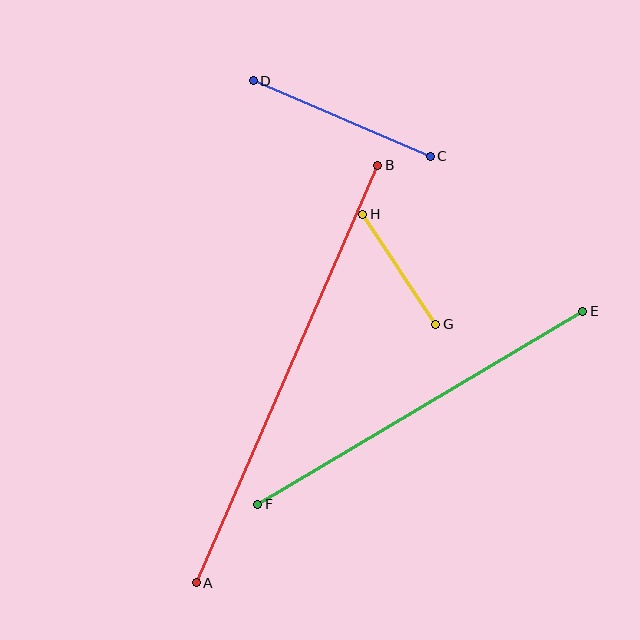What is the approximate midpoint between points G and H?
The midpoint is at approximately (399, 269) pixels.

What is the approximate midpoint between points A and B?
The midpoint is at approximately (287, 374) pixels.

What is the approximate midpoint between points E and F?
The midpoint is at approximately (420, 408) pixels.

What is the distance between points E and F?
The distance is approximately 378 pixels.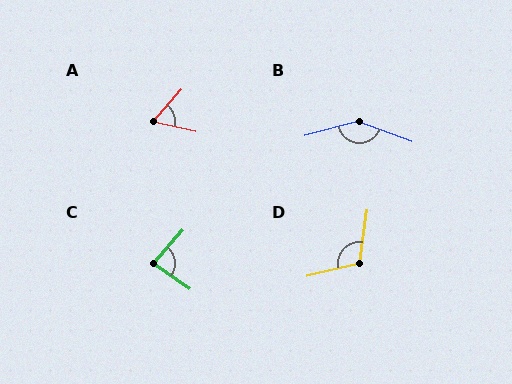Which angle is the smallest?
A, at approximately 62 degrees.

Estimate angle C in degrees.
Approximately 84 degrees.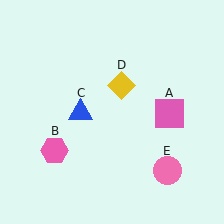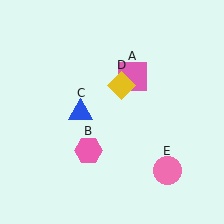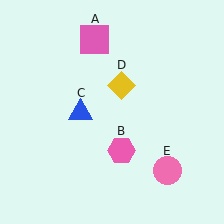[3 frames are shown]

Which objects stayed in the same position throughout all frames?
Blue triangle (object C) and yellow diamond (object D) and pink circle (object E) remained stationary.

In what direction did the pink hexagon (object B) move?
The pink hexagon (object B) moved right.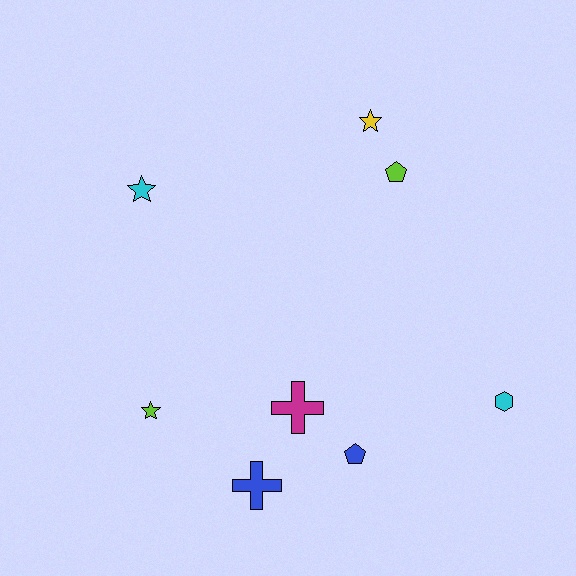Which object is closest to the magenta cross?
The blue pentagon is closest to the magenta cross.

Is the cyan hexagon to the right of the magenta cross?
Yes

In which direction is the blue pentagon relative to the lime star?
The blue pentagon is to the right of the lime star.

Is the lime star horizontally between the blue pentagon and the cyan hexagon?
No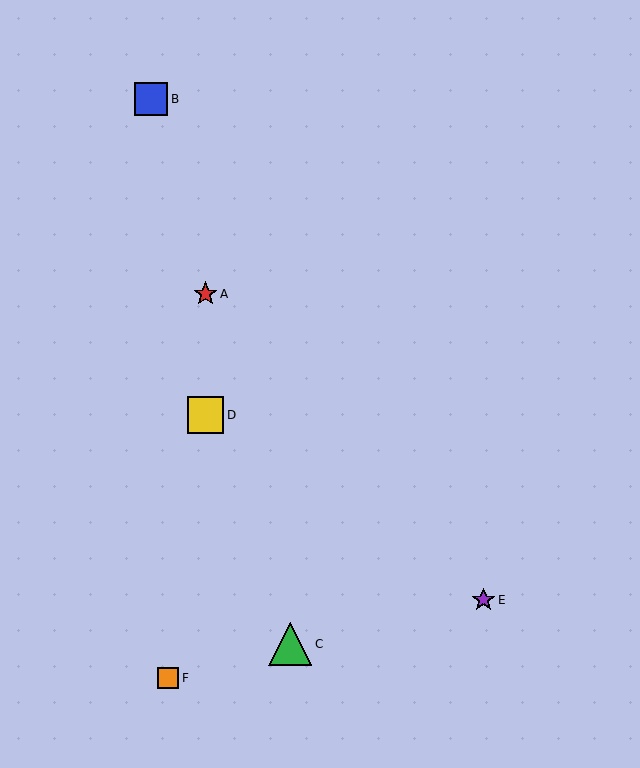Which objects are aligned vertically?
Objects A, D are aligned vertically.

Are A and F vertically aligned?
No, A is at x≈205 and F is at x≈168.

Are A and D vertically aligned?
Yes, both are at x≈205.